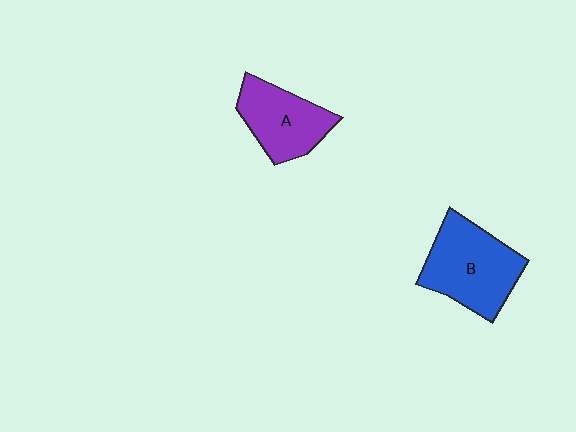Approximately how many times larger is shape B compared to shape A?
Approximately 1.3 times.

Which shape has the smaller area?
Shape A (purple).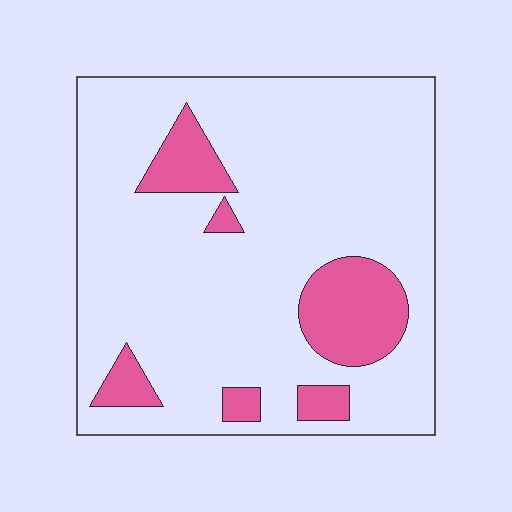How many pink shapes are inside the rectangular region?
6.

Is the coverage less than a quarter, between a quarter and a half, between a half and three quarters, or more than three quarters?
Less than a quarter.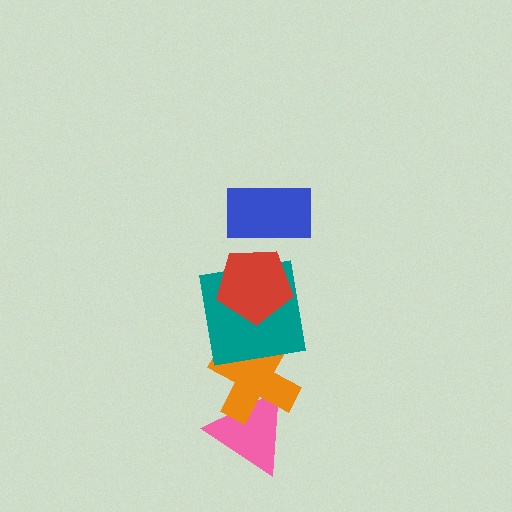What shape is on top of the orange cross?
The teal square is on top of the orange cross.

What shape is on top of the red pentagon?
The blue rectangle is on top of the red pentagon.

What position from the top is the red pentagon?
The red pentagon is 2nd from the top.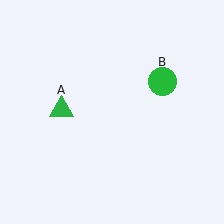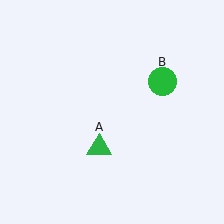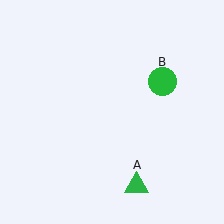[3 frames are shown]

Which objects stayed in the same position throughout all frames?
Green circle (object B) remained stationary.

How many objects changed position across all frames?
1 object changed position: green triangle (object A).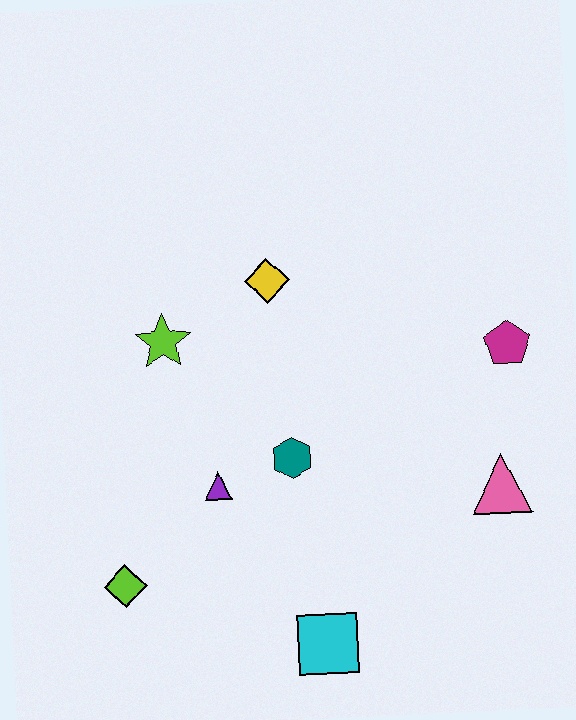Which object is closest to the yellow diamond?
The lime star is closest to the yellow diamond.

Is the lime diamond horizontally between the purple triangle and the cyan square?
No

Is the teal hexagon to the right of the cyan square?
No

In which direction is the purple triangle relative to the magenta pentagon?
The purple triangle is to the left of the magenta pentagon.